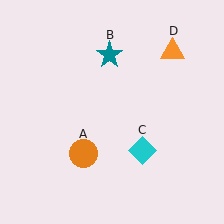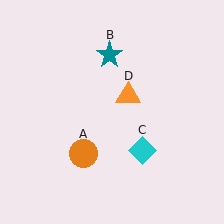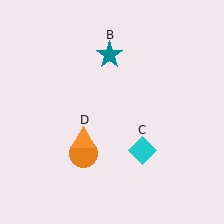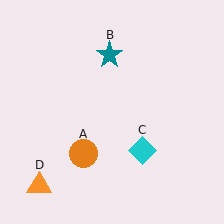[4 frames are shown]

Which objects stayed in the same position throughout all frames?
Orange circle (object A) and teal star (object B) and cyan diamond (object C) remained stationary.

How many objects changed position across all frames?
1 object changed position: orange triangle (object D).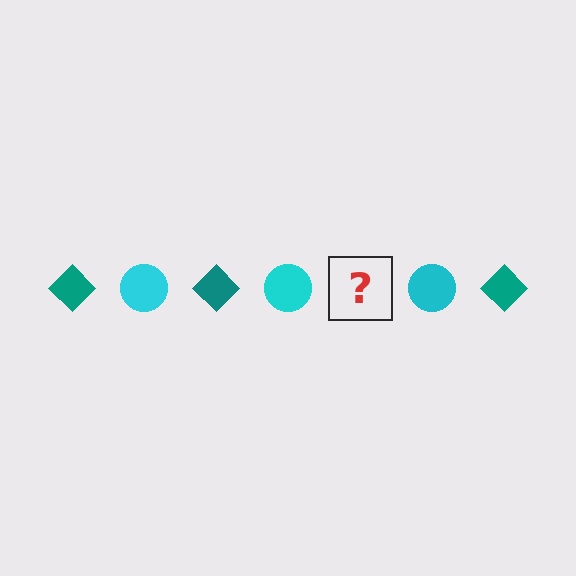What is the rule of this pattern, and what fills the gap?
The rule is that the pattern alternates between teal diamond and cyan circle. The gap should be filled with a teal diamond.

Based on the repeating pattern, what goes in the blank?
The blank should be a teal diamond.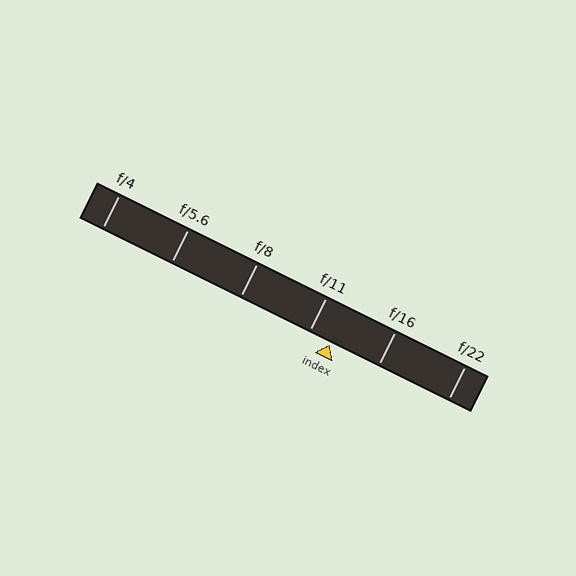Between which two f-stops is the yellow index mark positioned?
The index mark is between f/11 and f/16.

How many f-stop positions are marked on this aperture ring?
There are 6 f-stop positions marked.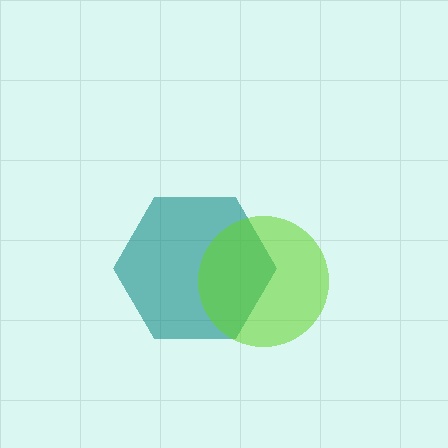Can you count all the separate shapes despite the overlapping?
Yes, there are 2 separate shapes.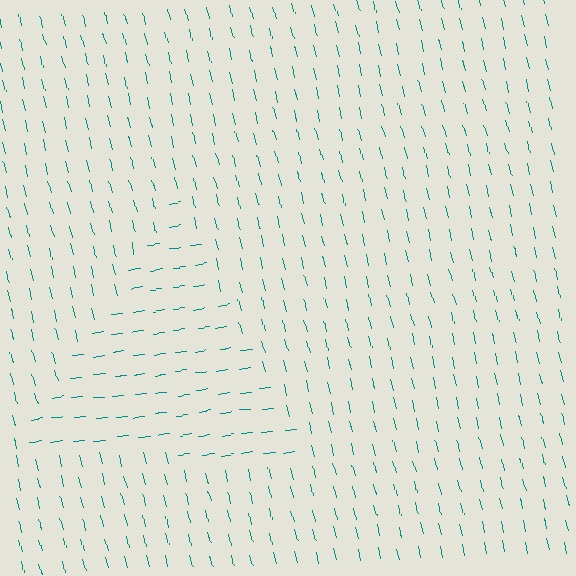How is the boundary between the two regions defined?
The boundary is defined purely by a change in line orientation (approximately 83 degrees difference). All lines are the same color and thickness.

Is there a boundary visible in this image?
Yes, there is a texture boundary formed by a change in line orientation.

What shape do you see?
I see a triangle.